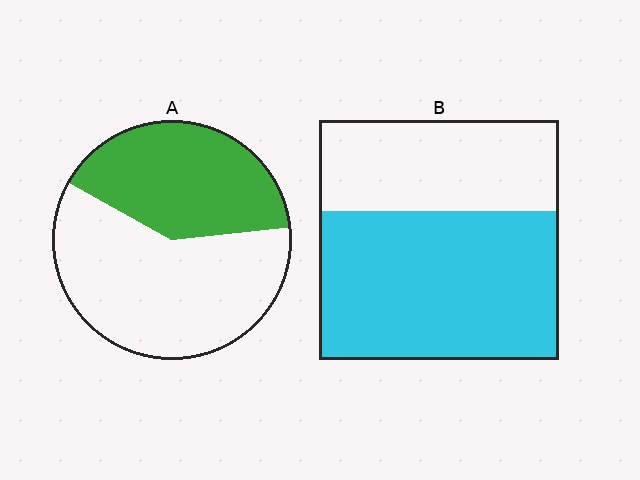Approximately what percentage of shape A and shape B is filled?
A is approximately 40% and B is approximately 60%.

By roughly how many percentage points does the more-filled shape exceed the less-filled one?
By roughly 20 percentage points (B over A).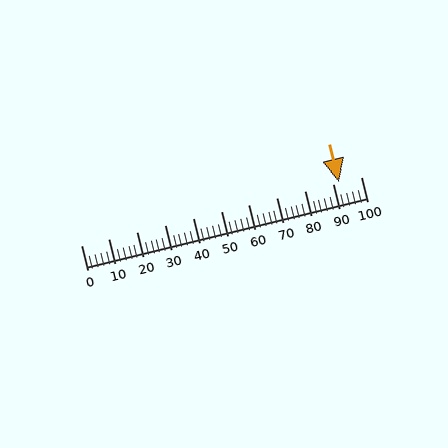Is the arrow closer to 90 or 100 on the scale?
The arrow is closer to 90.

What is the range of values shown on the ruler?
The ruler shows values from 0 to 100.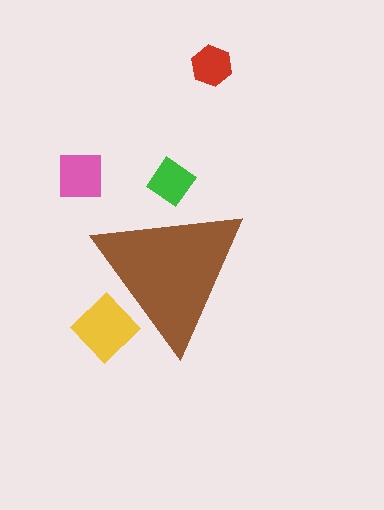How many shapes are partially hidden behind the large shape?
2 shapes are partially hidden.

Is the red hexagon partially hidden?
No, the red hexagon is fully visible.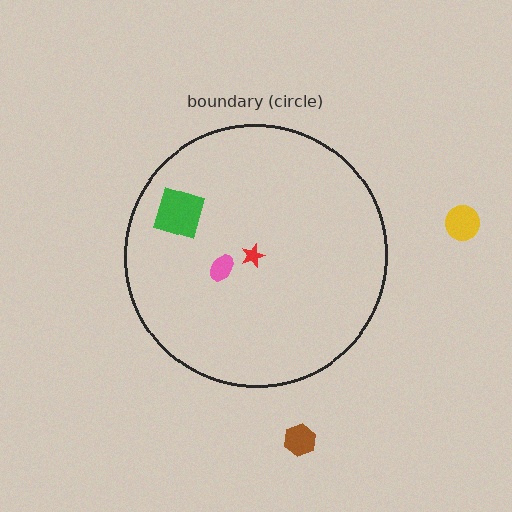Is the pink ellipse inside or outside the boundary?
Inside.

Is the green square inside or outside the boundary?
Inside.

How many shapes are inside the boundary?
3 inside, 2 outside.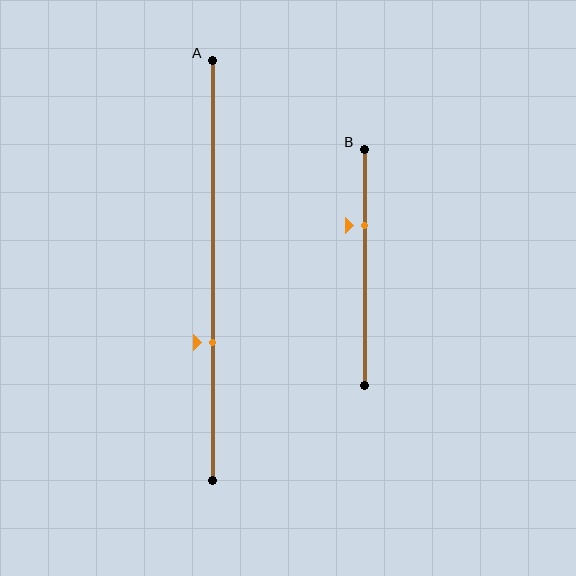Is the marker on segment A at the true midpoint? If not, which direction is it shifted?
No, the marker on segment A is shifted downward by about 17% of the segment length.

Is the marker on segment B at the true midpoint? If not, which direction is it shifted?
No, the marker on segment B is shifted upward by about 18% of the segment length.